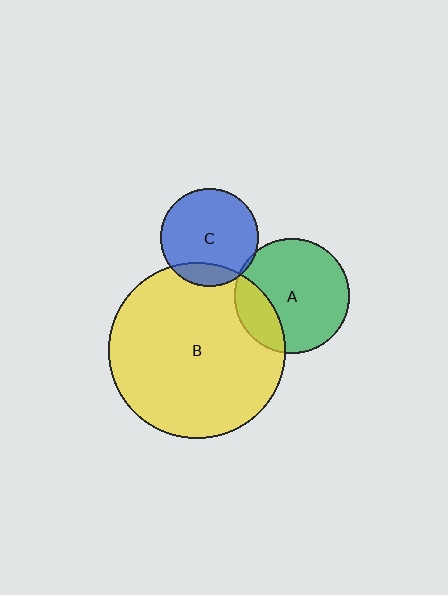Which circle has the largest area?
Circle B (yellow).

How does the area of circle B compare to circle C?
Approximately 3.2 times.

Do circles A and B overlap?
Yes.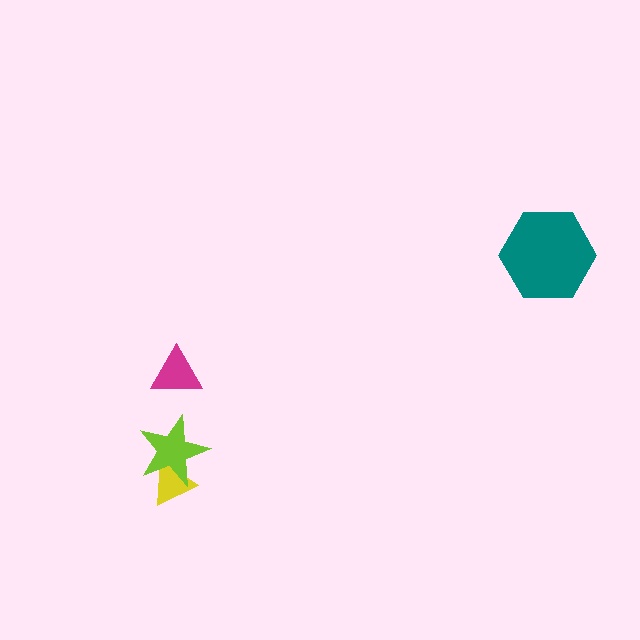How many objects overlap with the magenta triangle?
0 objects overlap with the magenta triangle.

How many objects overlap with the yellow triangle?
1 object overlaps with the yellow triangle.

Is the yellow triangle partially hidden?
Yes, it is partially covered by another shape.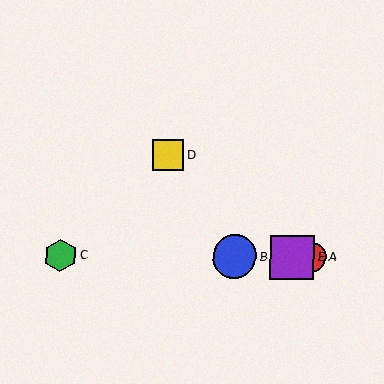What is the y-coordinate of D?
Object D is at y≈155.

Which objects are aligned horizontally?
Objects A, B, C, E are aligned horizontally.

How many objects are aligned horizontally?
4 objects (A, B, C, E) are aligned horizontally.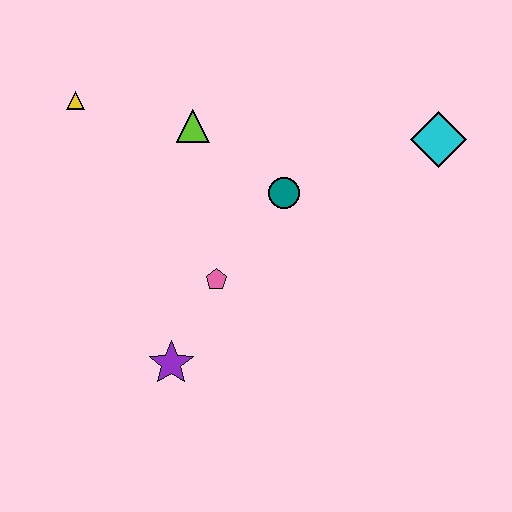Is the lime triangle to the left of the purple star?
No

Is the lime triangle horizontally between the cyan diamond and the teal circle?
No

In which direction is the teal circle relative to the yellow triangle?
The teal circle is to the right of the yellow triangle.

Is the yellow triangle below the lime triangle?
No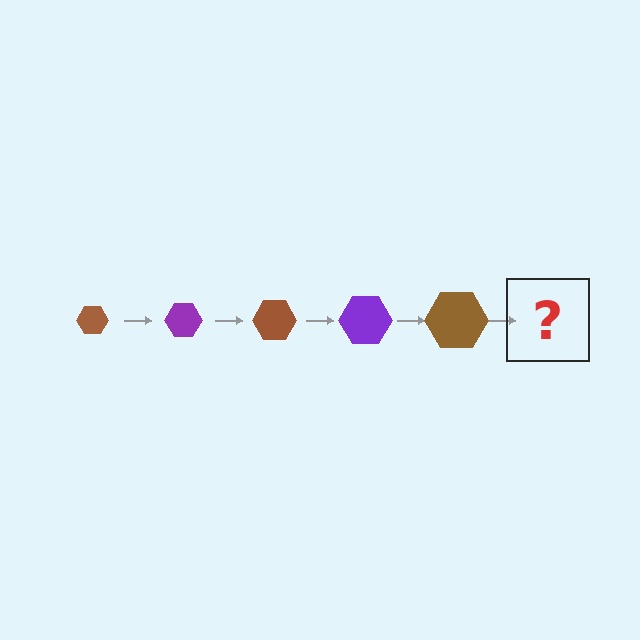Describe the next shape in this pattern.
It should be a purple hexagon, larger than the previous one.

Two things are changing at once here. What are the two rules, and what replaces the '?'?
The two rules are that the hexagon grows larger each step and the color cycles through brown and purple. The '?' should be a purple hexagon, larger than the previous one.